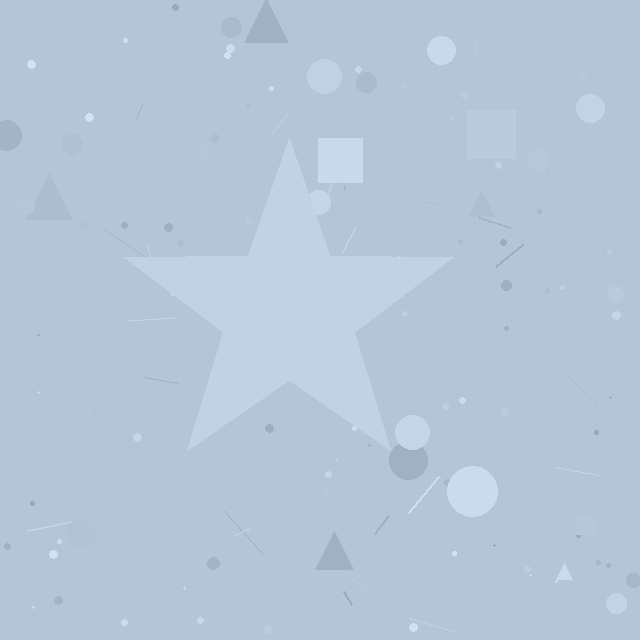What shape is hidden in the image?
A star is hidden in the image.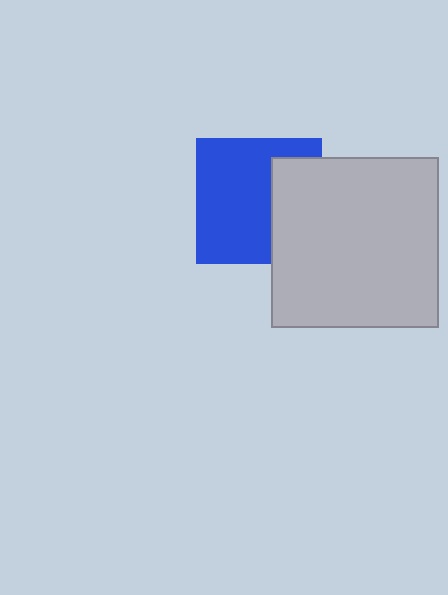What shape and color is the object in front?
The object in front is a light gray rectangle.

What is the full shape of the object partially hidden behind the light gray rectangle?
The partially hidden object is a blue square.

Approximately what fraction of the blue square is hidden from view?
Roughly 33% of the blue square is hidden behind the light gray rectangle.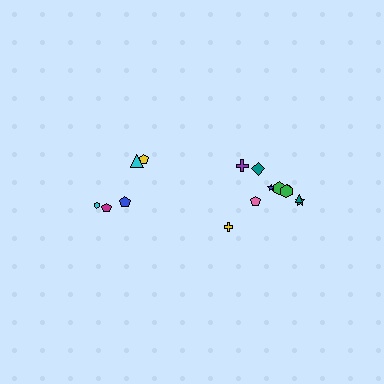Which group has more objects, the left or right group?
The right group.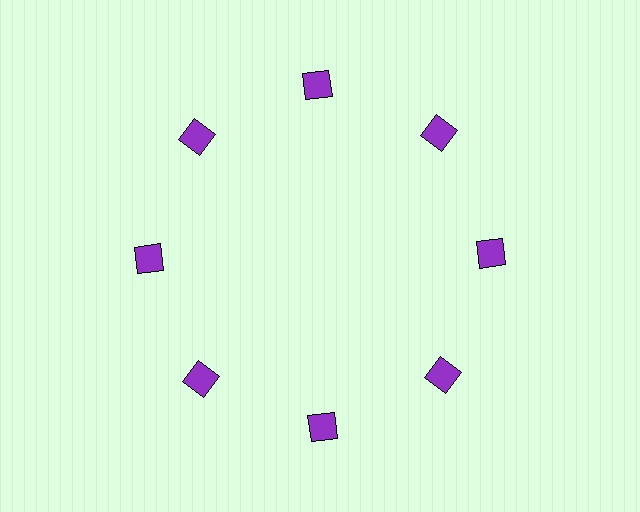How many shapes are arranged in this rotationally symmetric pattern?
There are 8 shapes, arranged in 8 groups of 1.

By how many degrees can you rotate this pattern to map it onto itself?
The pattern maps onto itself every 45 degrees of rotation.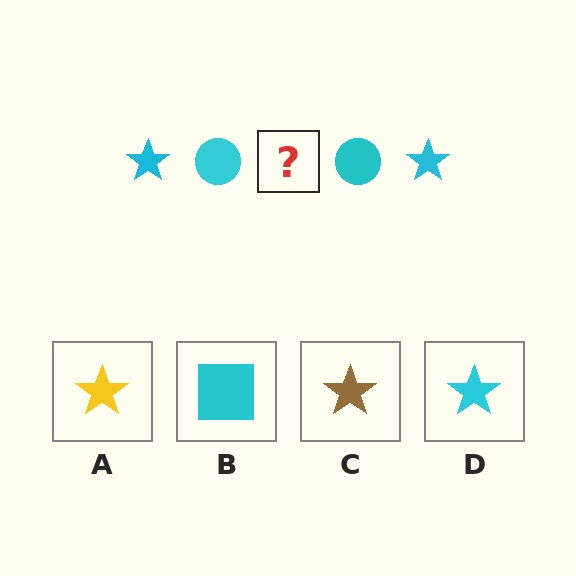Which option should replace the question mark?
Option D.